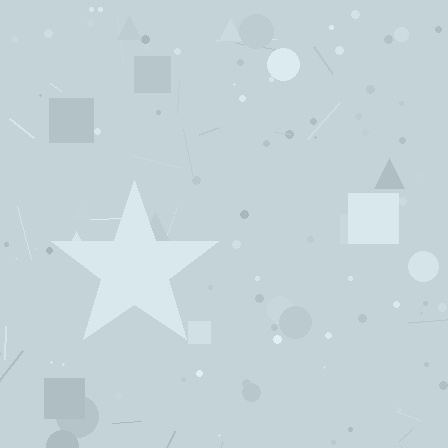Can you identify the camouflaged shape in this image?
The camouflaged shape is a star.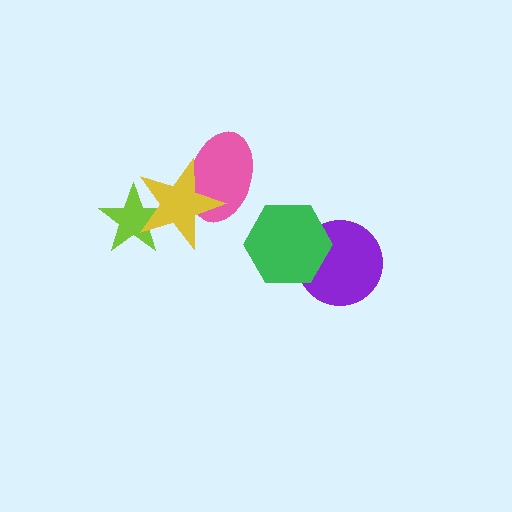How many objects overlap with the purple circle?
1 object overlaps with the purple circle.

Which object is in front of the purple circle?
The green hexagon is in front of the purple circle.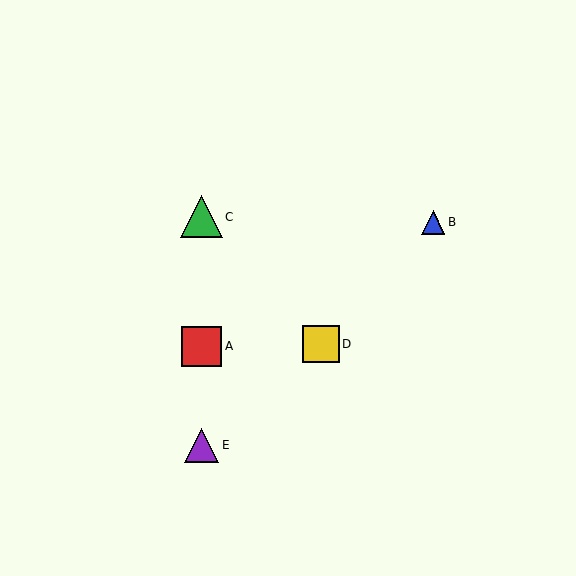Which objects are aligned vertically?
Objects A, C, E are aligned vertically.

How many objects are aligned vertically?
3 objects (A, C, E) are aligned vertically.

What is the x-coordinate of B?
Object B is at x≈433.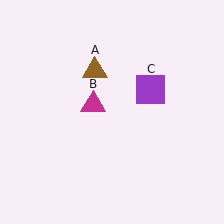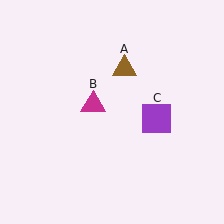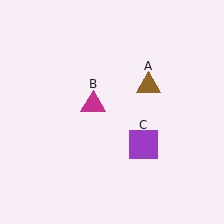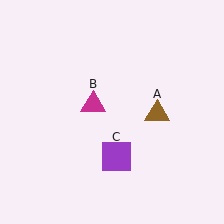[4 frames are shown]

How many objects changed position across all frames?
2 objects changed position: brown triangle (object A), purple square (object C).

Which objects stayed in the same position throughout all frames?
Magenta triangle (object B) remained stationary.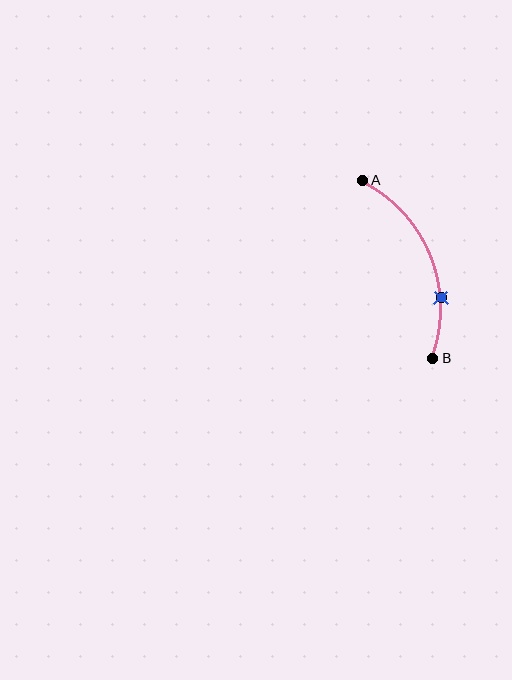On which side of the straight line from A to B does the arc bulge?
The arc bulges to the right of the straight line connecting A and B.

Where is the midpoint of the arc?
The arc midpoint is the point on the curve farthest from the straight line joining A and B. It sits to the right of that line.